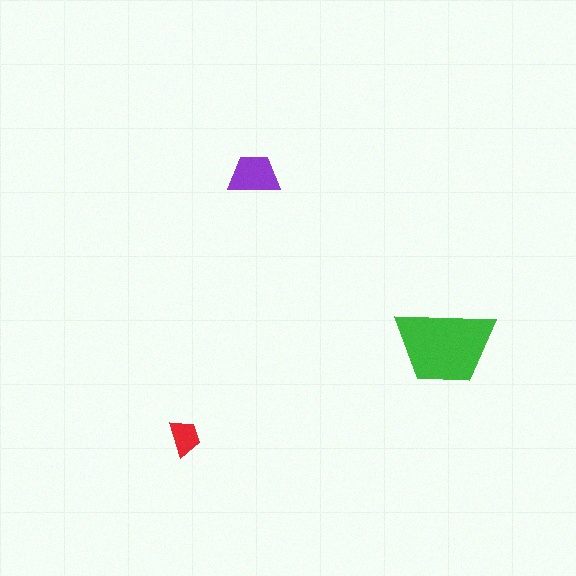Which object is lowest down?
The red trapezoid is bottommost.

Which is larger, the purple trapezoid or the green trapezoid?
The green one.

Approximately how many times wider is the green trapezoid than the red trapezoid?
About 2.5 times wider.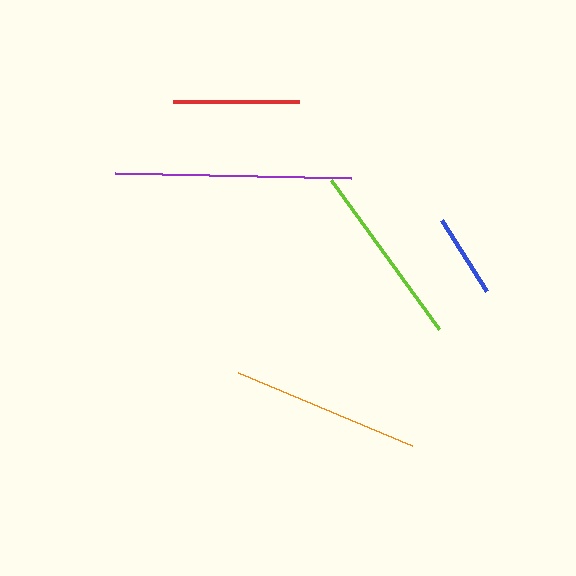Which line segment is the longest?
The purple line is the longest at approximately 236 pixels.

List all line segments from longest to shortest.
From longest to shortest: purple, orange, lime, red, blue.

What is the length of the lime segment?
The lime segment is approximately 184 pixels long.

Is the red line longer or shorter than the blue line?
The red line is longer than the blue line.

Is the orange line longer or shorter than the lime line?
The orange line is longer than the lime line.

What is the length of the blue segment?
The blue segment is approximately 84 pixels long.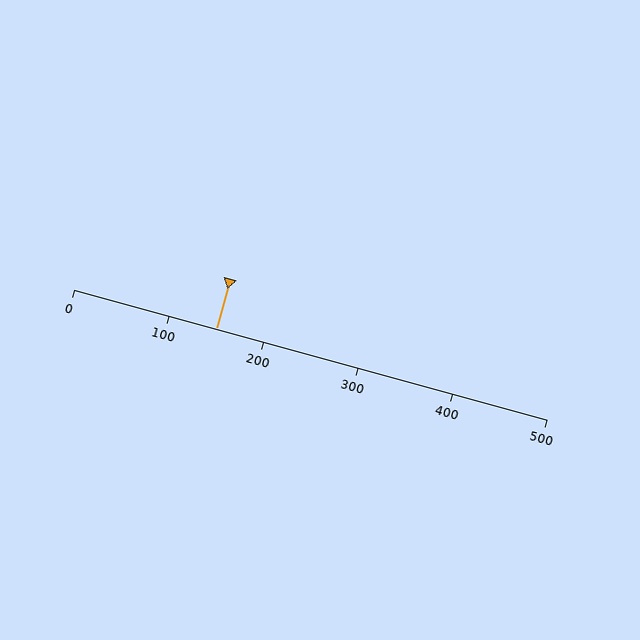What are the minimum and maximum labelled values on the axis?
The axis runs from 0 to 500.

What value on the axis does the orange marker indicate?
The marker indicates approximately 150.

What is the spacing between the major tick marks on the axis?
The major ticks are spaced 100 apart.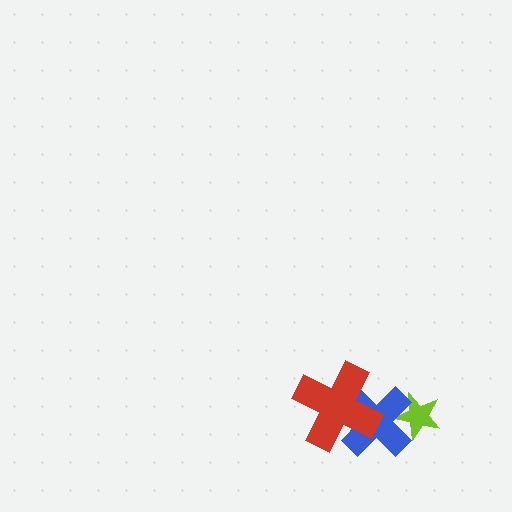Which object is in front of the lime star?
The blue cross is in front of the lime star.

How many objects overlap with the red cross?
1 object overlaps with the red cross.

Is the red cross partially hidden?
No, no other shape covers it.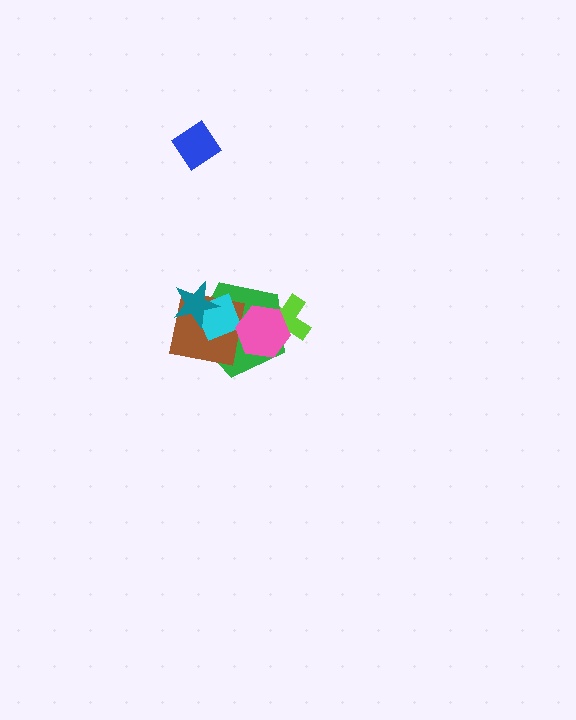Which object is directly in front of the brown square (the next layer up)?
The cyan diamond is directly in front of the brown square.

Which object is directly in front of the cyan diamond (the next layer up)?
The pink hexagon is directly in front of the cyan diamond.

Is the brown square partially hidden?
Yes, it is partially covered by another shape.